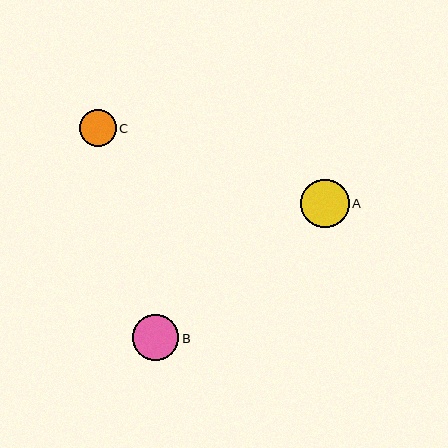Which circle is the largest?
Circle A is the largest with a size of approximately 49 pixels.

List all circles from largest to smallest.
From largest to smallest: A, B, C.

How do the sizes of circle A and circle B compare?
Circle A and circle B are approximately the same size.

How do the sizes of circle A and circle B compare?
Circle A and circle B are approximately the same size.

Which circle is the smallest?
Circle C is the smallest with a size of approximately 37 pixels.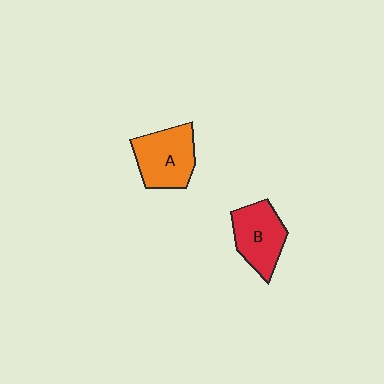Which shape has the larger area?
Shape A (orange).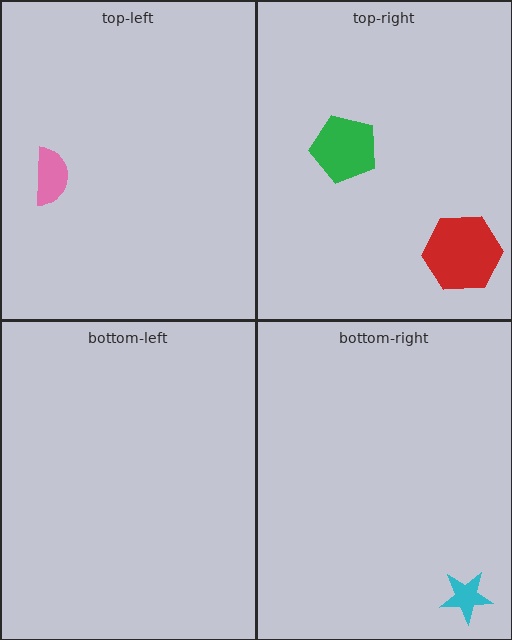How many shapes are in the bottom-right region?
1.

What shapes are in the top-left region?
The pink semicircle.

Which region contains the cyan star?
The bottom-right region.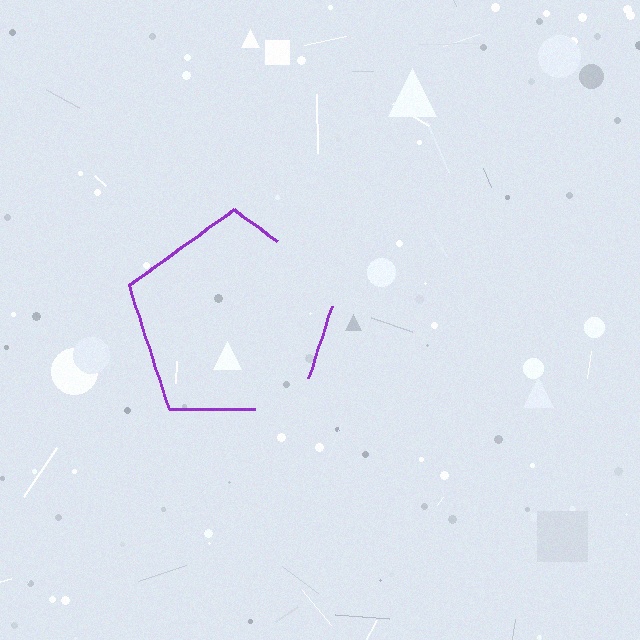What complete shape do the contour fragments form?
The contour fragments form a pentagon.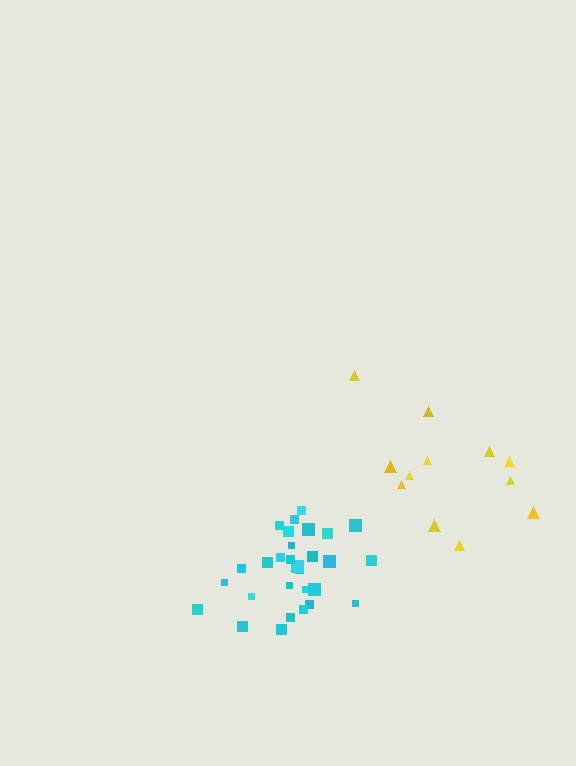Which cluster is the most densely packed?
Cyan.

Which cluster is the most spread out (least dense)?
Yellow.